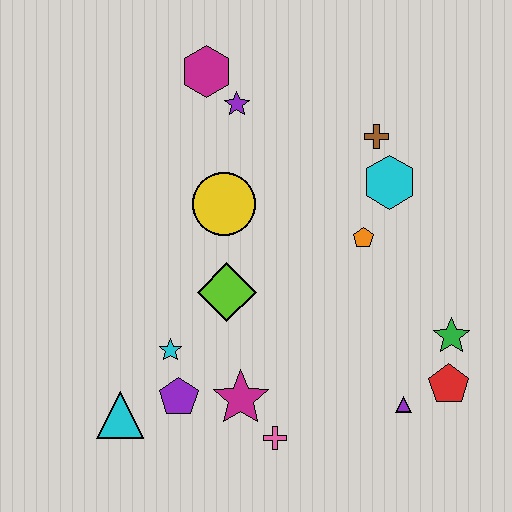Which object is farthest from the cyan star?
The brown cross is farthest from the cyan star.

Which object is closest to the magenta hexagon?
The purple star is closest to the magenta hexagon.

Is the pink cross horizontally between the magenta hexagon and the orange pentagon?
Yes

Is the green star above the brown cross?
No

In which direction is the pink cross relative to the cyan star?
The pink cross is to the right of the cyan star.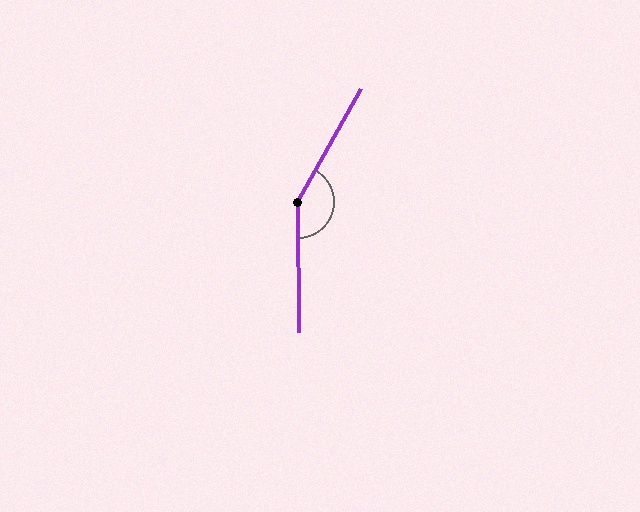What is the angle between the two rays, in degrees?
Approximately 150 degrees.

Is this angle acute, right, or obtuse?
It is obtuse.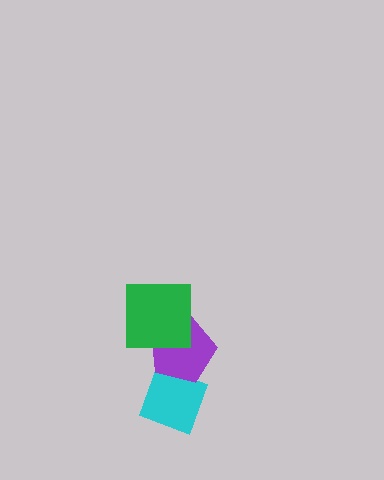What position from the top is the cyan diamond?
The cyan diamond is 3rd from the top.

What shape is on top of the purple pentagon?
The green square is on top of the purple pentagon.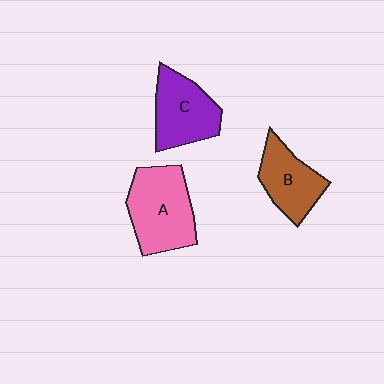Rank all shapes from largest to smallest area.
From largest to smallest: A (pink), C (purple), B (brown).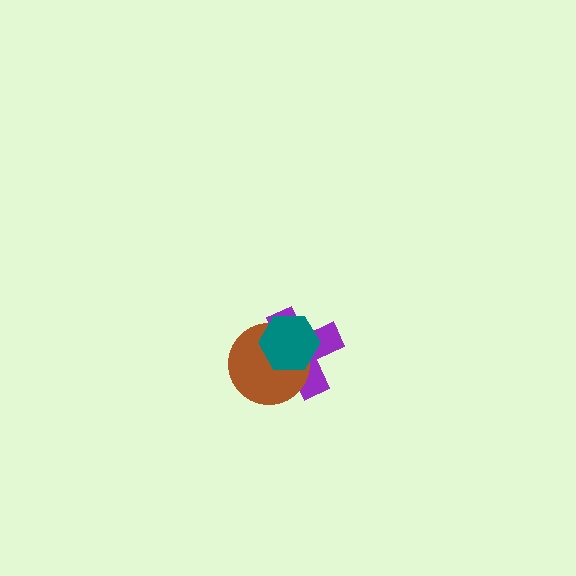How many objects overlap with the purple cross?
2 objects overlap with the purple cross.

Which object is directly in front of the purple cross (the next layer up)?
The brown circle is directly in front of the purple cross.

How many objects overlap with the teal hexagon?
2 objects overlap with the teal hexagon.